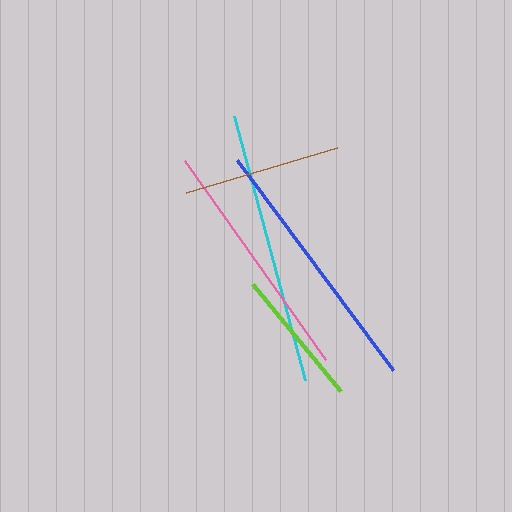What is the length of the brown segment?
The brown segment is approximately 157 pixels long.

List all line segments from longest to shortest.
From longest to shortest: cyan, blue, pink, brown, lime.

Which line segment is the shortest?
The lime line is the shortest at approximately 139 pixels.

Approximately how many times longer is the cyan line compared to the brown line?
The cyan line is approximately 1.7 times the length of the brown line.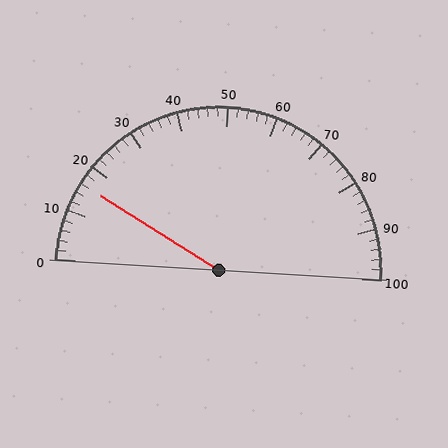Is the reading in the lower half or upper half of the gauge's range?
The reading is in the lower half of the range (0 to 100).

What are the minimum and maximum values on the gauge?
The gauge ranges from 0 to 100.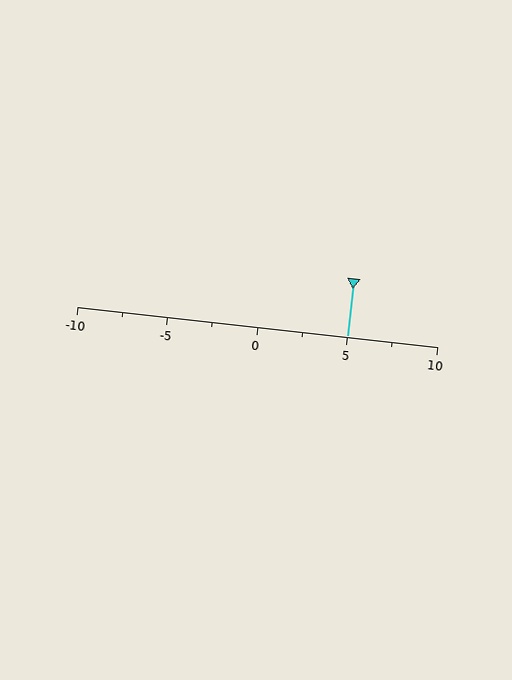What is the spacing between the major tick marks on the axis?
The major ticks are spaced 5 apart.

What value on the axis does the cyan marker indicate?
The marker indicates approximately 5.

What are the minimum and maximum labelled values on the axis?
The axis runs from -10 to 10.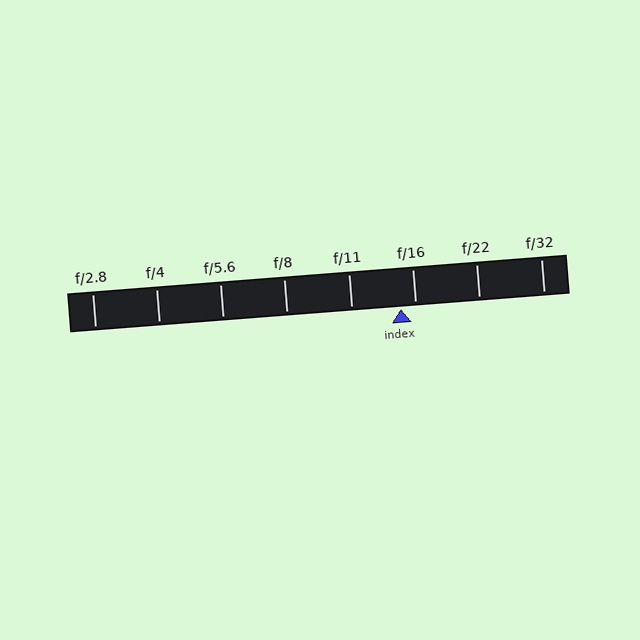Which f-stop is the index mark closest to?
The index mark is closest to f/16.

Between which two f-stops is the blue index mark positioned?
The index mark is between f/11 and f/16.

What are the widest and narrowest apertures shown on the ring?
The widest aperture shown is f/2.8 and the narrowest is f/32.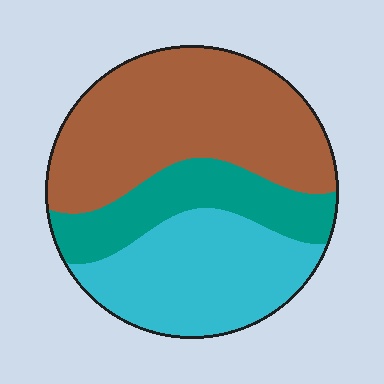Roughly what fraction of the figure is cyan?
Cyan covers about 30% of the figure.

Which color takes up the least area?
Teal, at roughly 20%.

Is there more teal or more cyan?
Cyan.